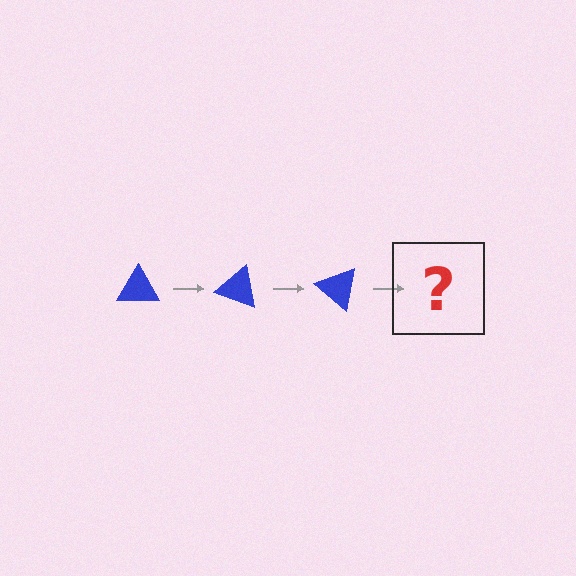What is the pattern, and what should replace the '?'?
The pattern is that the triangle rotates 20 degrees each step. The '?' should be a blue triangle rotated 60 degrees.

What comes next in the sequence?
The next element should be a blue triangle rotated 60 degrees.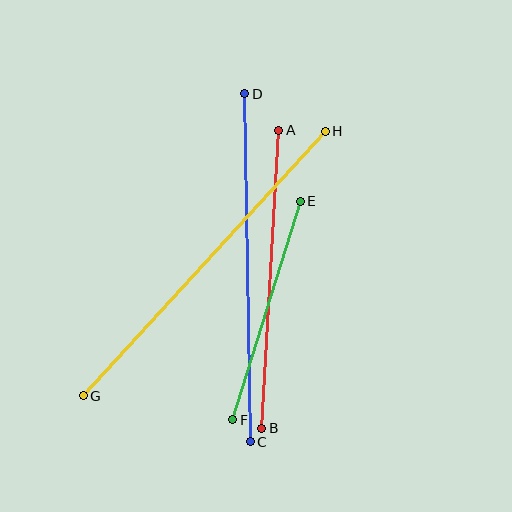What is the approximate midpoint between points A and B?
The midpoint is at approximately (270, 279) pixels.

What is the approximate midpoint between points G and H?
The midpoint is at approximately (204, 264) pixels.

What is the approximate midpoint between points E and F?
The midpoint is at approximately (266, 311) pixels.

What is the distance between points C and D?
The distance is approximately 348 pixels.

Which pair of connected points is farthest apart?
Points G and H are farthest apart.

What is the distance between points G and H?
The distance is approximately 358 pixels.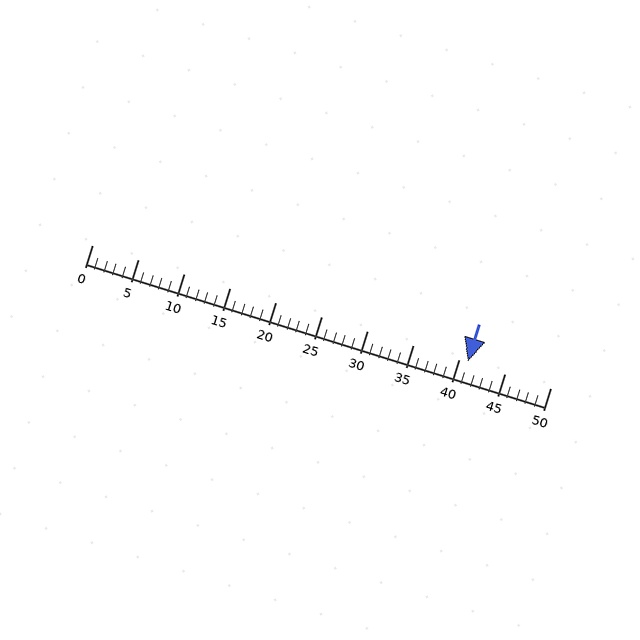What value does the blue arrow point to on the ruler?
The blue arrow points to approximately 41.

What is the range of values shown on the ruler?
The ruler shows values from 0 to 50.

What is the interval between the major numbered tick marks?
The major tick marks are spaced 5 units apart.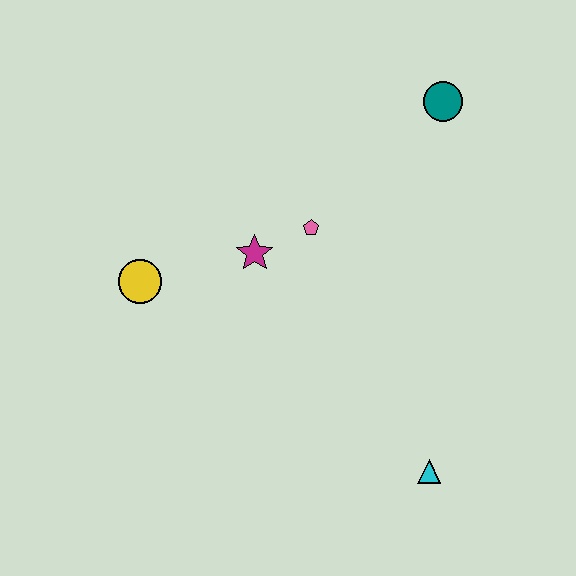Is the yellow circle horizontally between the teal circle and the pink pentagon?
No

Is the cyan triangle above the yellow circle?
No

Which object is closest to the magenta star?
The pink pentagon is closest to the magenta star.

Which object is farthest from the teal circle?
The cyan triangle is farthest from the teal circle.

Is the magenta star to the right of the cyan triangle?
No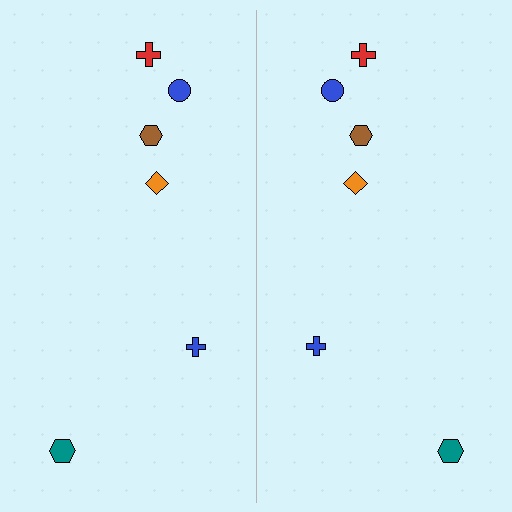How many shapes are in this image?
There are 12 shapes in this image.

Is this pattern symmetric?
Yes, this pattern has bilateral (reflection) symmetry.